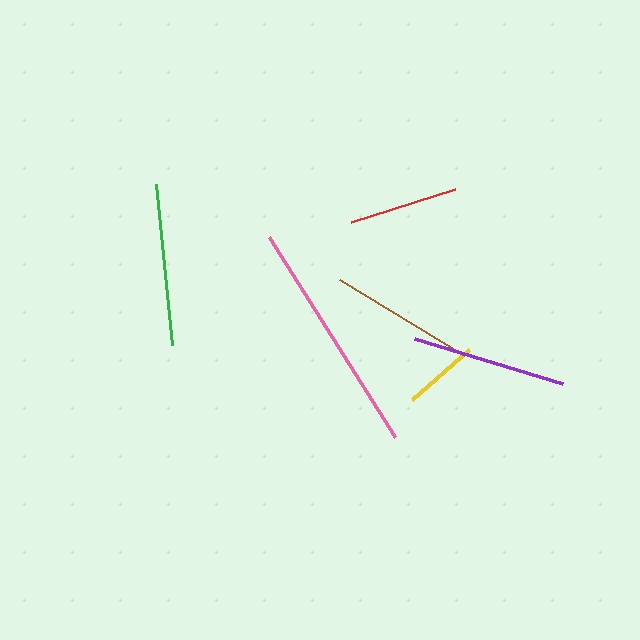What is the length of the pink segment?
The pink segment is approximately 236 pixels long.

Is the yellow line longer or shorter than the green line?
The green line is longer than the yellow line.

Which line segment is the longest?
The pink line is the longest at approximately 236 pixels.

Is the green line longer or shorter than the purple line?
The green line is longer than the purple line.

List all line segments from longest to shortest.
From longest to shortest: pink, green, purple, brown, red, yellow.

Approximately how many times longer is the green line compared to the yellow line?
The green line is approximately 2.1 times the length of the yellow line.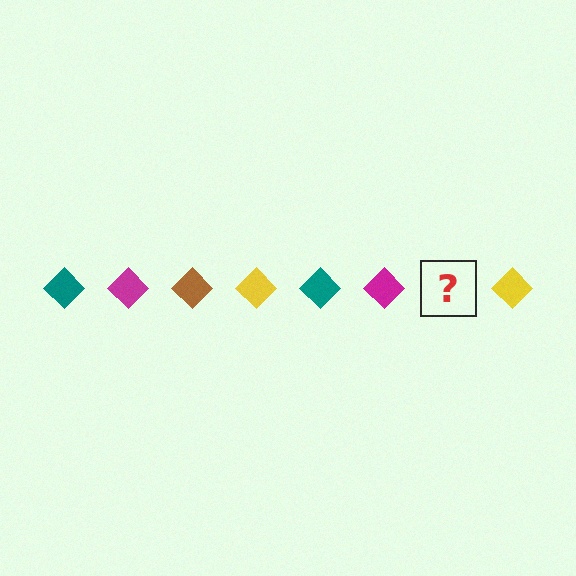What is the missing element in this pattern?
The missing element is a brown diamond.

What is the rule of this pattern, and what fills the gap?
The rule is that the pattern cycles through teal, magenta, brown, yellow diamonds. The gap should be filled with a brown diamond.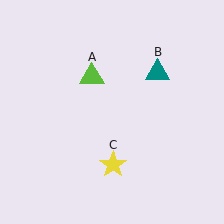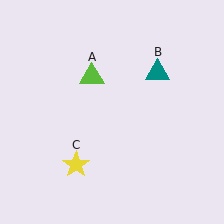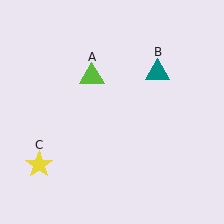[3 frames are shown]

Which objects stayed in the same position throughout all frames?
Lime triangle (object A) and teal triangle (object B) remained stationary.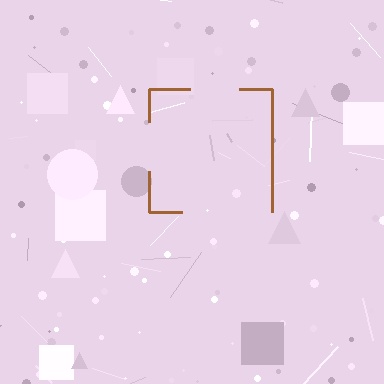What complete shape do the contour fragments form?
The contour fragments form a square.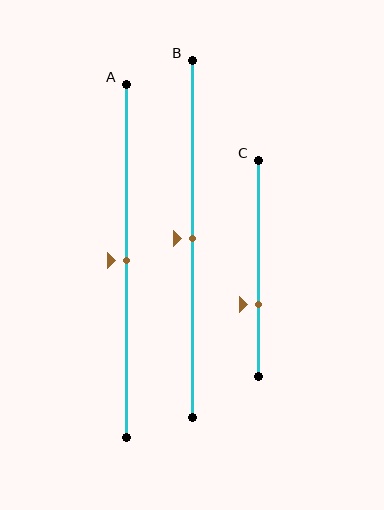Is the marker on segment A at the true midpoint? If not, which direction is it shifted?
Yes, the marker on segment A is at the true midpoint.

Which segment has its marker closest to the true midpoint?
Segment A has its marker closest to the true midpoint.